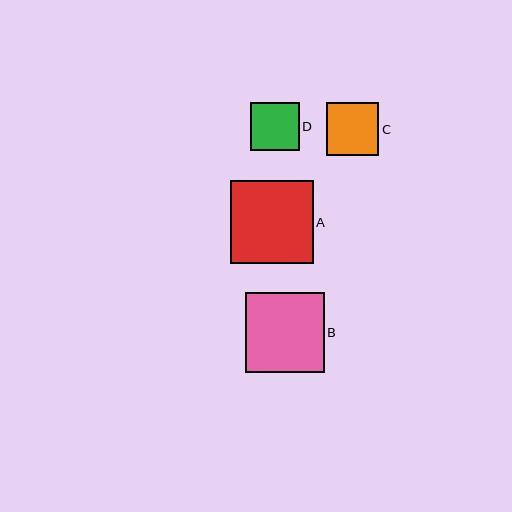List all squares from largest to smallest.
From largest to smallest: A, B, C, D.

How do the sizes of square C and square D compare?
Square C and square D are approximately the same size.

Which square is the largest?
Square A is the largest with a size of approximately 83 pixels.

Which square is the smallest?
Square D is the smallest with a size of approximately 48 pixels.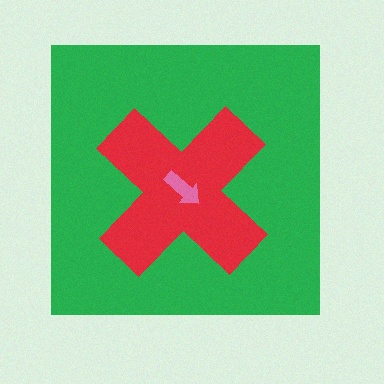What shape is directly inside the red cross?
The pink arrow.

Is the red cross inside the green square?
Yes.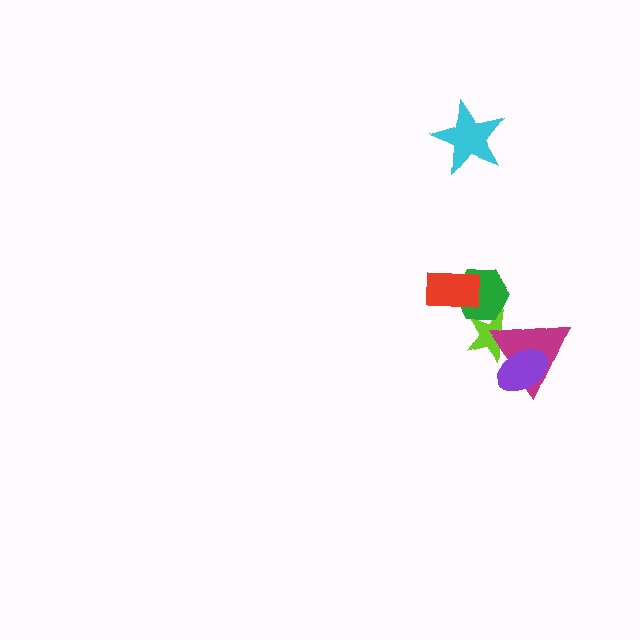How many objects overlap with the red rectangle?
1 object overlaps with the red rectangle.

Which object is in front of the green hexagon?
The red rectangle is in front of the green hexagon.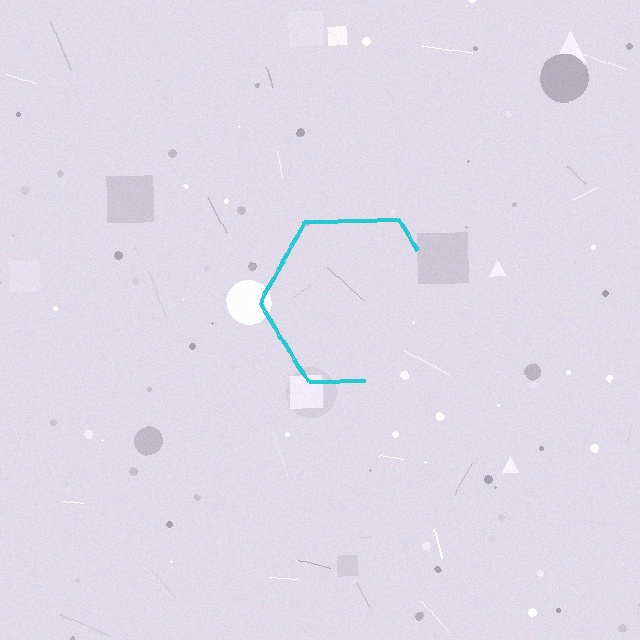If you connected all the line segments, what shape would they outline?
They would outline a hexagon.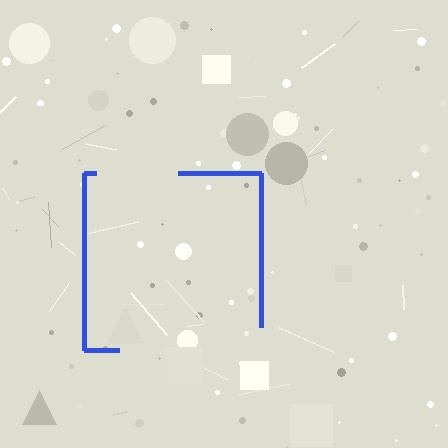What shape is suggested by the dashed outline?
The dashed outline suggests a square.